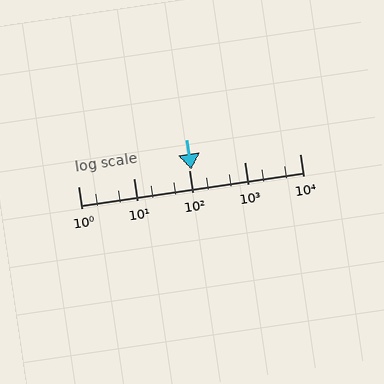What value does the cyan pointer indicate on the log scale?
The pointer indicates approximately 110.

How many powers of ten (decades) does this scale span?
The scale spans 4 decades, from 1 to 10000.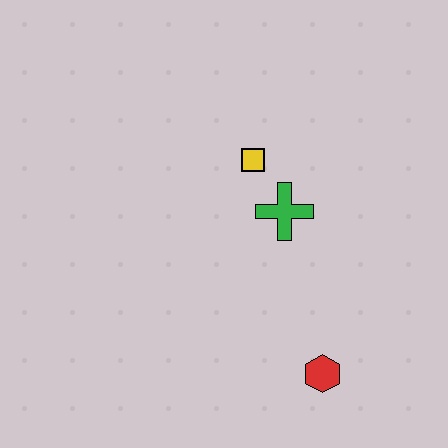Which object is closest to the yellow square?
The green cross is closest to the yellow square.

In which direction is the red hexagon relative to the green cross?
The red hexagon is below the green cross.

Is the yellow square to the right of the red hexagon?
No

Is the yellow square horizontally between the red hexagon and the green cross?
No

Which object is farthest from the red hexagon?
The yellow square is farthest from the red hexagon.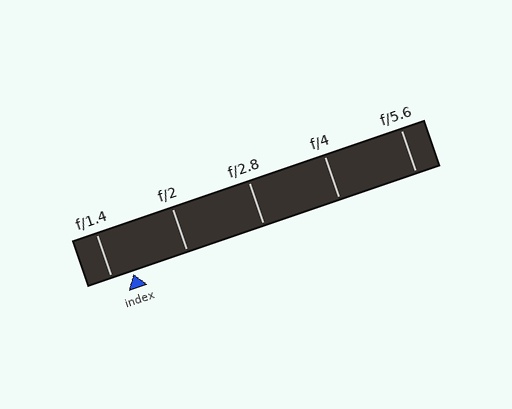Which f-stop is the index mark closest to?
The index mark is closest to f/1.4.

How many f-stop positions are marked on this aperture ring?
There are 5 f-stop positions marked.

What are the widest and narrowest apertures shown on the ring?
The widest aperture shown is f/1.4 and the narrowest is f/5.6.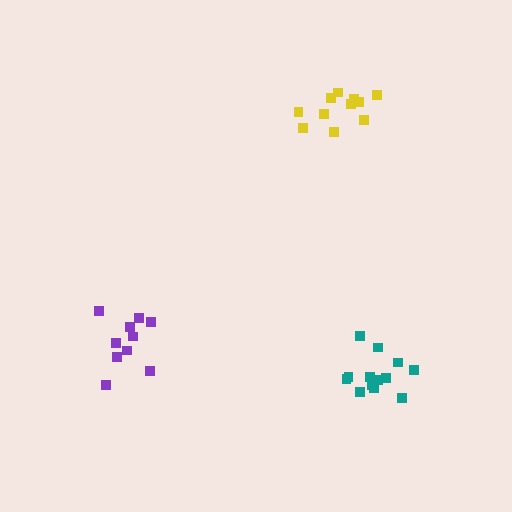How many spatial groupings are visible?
There are 3 spatial groupings.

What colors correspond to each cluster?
The clusters are colored: teal, purple, yellow.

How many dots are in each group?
Group 1: 13 dots, Group 2: 10 dots, Group 3: 12 dots (35 total).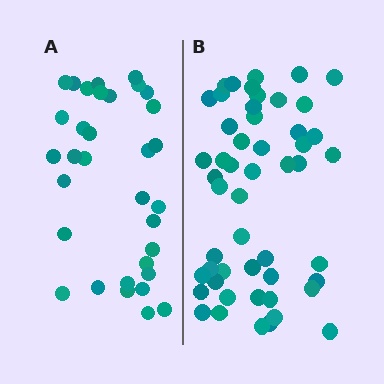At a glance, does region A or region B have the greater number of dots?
Region B (the right region) has more dots.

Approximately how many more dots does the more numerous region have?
Region B has approximately 20 more dots than region A.